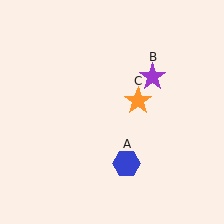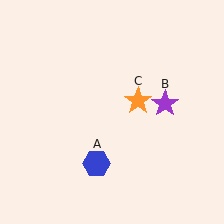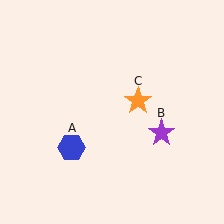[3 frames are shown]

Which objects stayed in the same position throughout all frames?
Orange star (object C) remained stationary.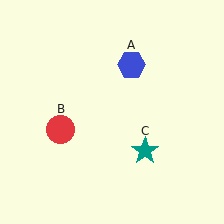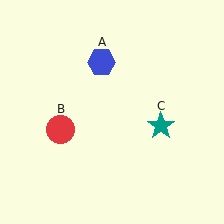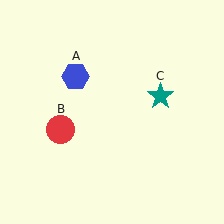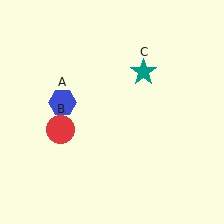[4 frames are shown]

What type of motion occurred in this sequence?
The blue hexagon (object A), teal star (object C) rotated counterclockwise around the center of the scene.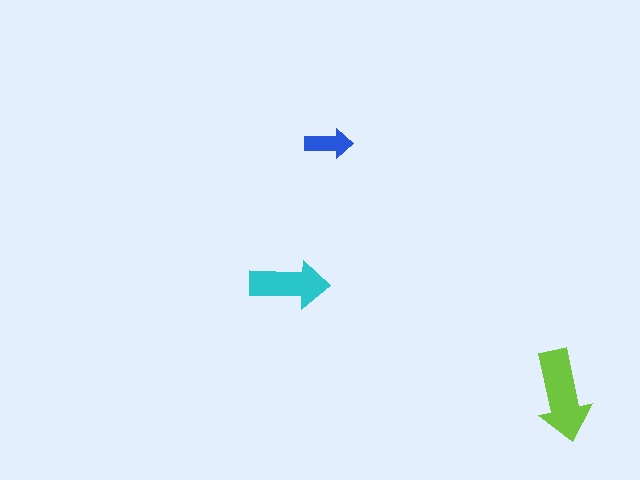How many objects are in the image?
There are 3 objects in the image.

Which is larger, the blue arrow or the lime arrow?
The lime one.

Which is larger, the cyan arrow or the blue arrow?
The cyan one.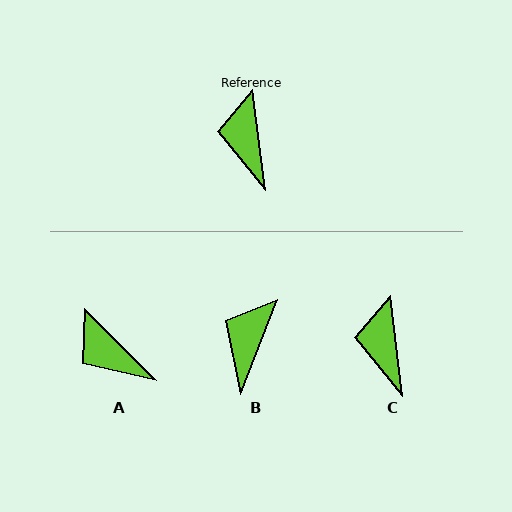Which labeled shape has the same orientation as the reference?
C.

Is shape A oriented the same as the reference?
No, it is off by about 38 degrees.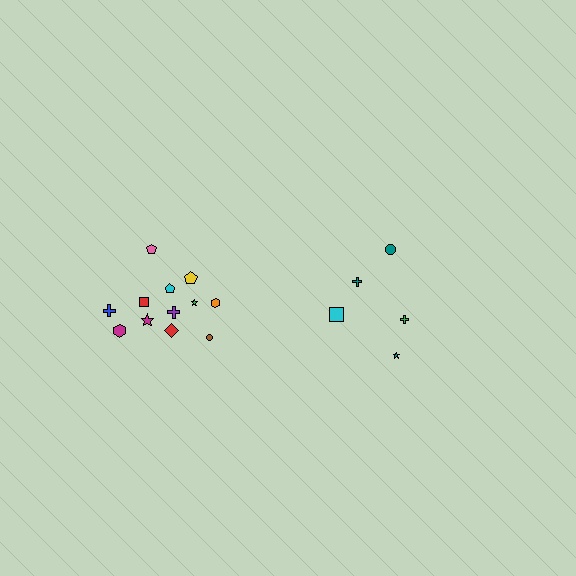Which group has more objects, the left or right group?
The left group.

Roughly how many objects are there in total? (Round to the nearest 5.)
Roughly 15 objects in total.